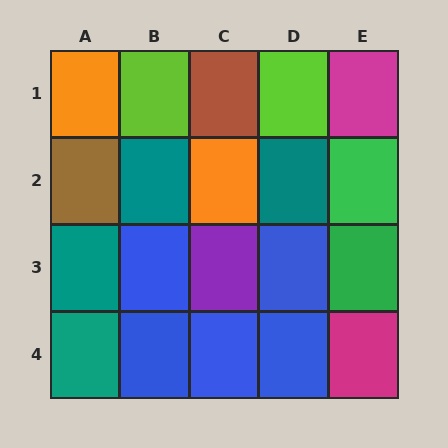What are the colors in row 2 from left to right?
Brown, teal, orange, teal, green.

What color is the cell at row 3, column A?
Teal.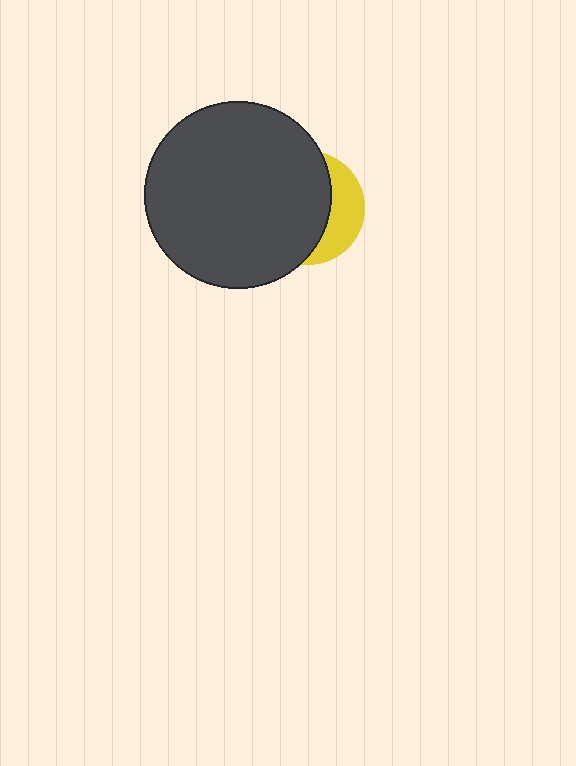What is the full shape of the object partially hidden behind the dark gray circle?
The partially hidden object is a yellow circle.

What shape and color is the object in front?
The object in front is a dark gray circle.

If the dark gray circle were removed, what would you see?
You would see the complete yellow circle.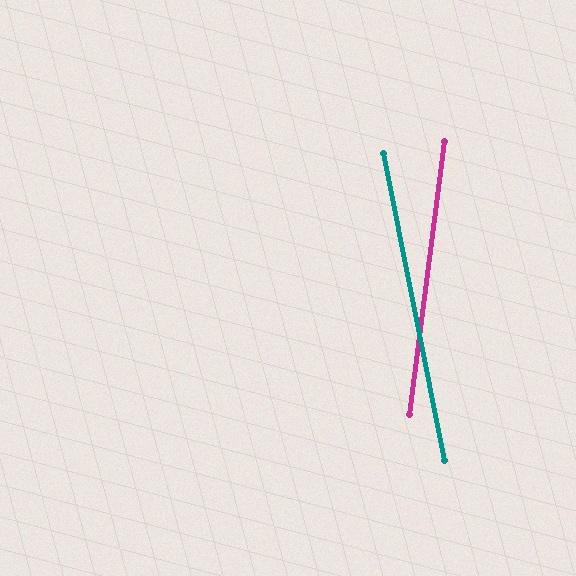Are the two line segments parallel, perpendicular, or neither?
Neither parallel nor perpendicular — they differ by about 19°.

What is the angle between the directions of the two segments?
Approximately 19 degrees.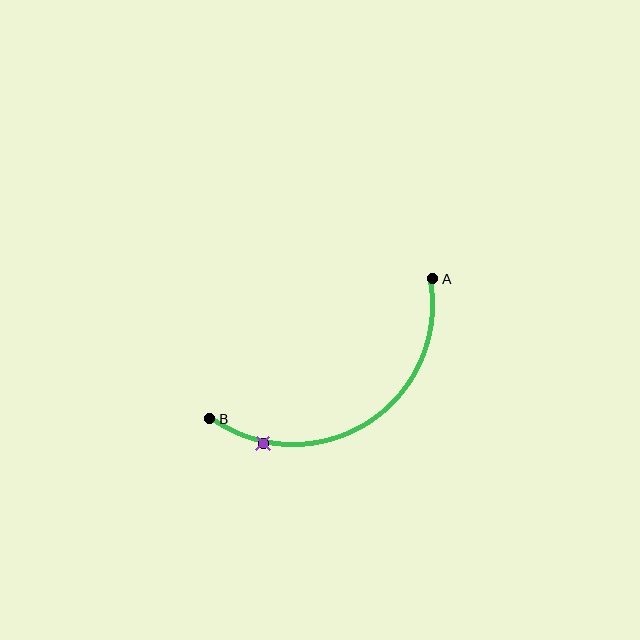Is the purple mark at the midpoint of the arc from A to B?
No. The purple mark lies on the arc but is closer to endpoint B. The arc midpoint would be at the point on the curve equidistant along the arc from both A and B.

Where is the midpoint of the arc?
The arc midpoint is the point on the curve farthest from the straight line joining A and B. It sits below that line.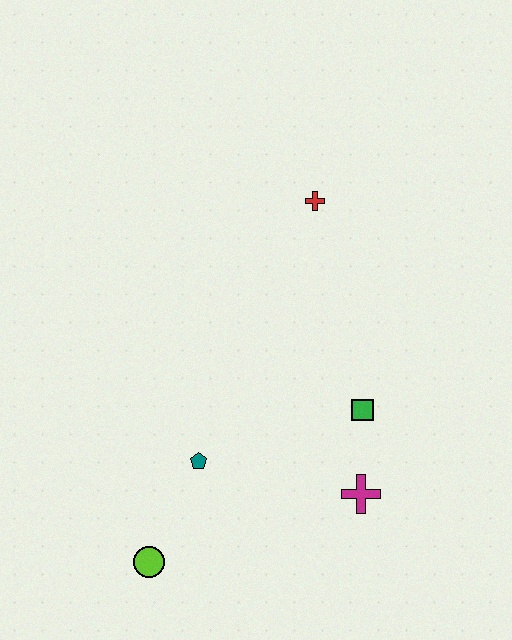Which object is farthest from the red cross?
The lime circle is farthest from the red cross.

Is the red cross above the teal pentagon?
Yes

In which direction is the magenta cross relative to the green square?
The magenta cross is below the green square.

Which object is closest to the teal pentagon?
The lime circle is closest to the teal pentagon.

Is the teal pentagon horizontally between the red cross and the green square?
No